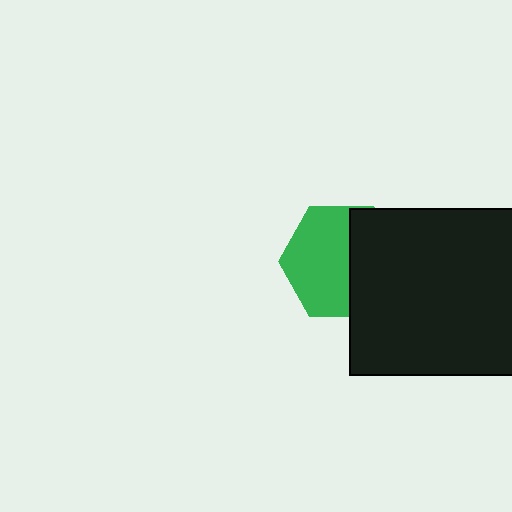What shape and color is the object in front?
The object in front is a black square.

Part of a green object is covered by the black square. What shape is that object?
It is a hexagon.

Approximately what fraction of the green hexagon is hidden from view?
Roughly 41% of the green hexagon is hidden behind the black square.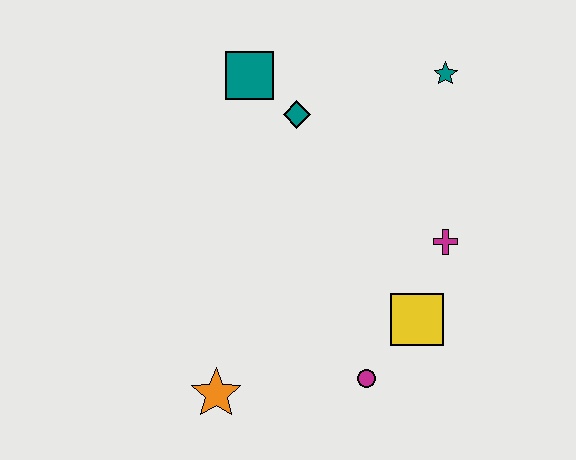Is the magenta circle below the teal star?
Yes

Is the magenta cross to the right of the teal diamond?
Yes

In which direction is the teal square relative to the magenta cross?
The teal square is to the left of the magenta cross.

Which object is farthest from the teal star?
The orange star is farthest from the teal star.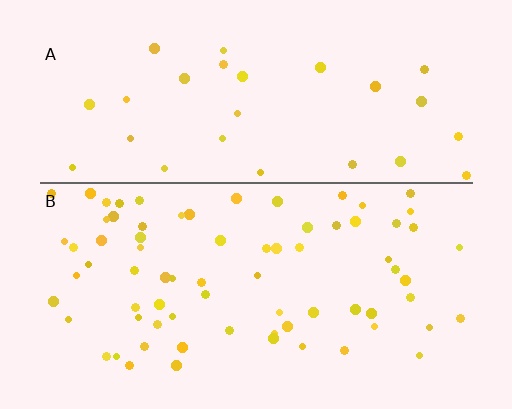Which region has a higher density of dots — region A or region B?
B (the bottom).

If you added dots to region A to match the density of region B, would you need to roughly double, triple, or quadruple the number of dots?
Approximately triple.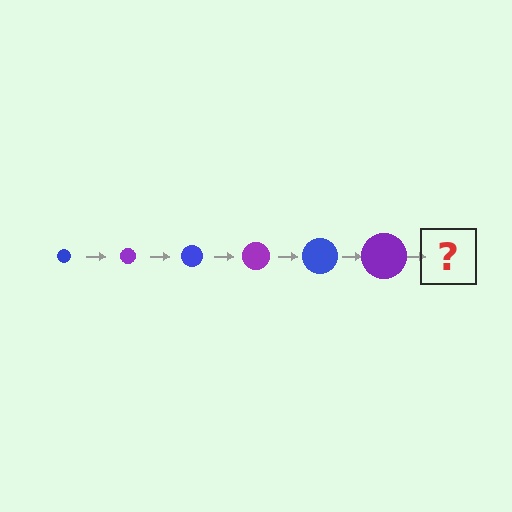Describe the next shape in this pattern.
It should be a blue circle, larger than the previous one.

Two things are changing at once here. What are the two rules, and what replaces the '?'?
The two rules are that the circle grows larger each step and the color cycles through blue and purple. The '?' should be a blue circle, larger than the previous one.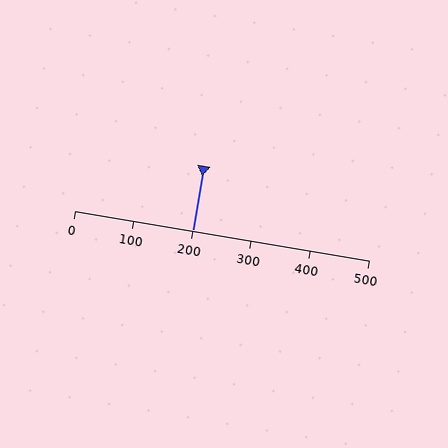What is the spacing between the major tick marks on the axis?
The major ticks are spaced 100 apart.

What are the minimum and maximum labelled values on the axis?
The axis runs from 0 to 500.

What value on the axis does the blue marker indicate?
The marker indicates approximately 200.